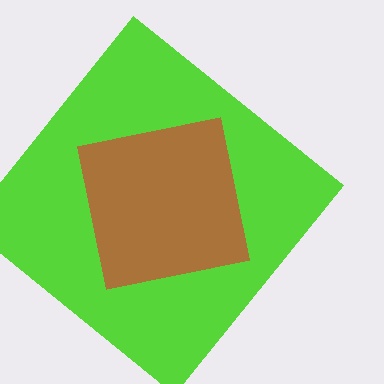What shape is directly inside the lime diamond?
The brown square.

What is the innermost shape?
The brown square.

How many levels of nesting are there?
2.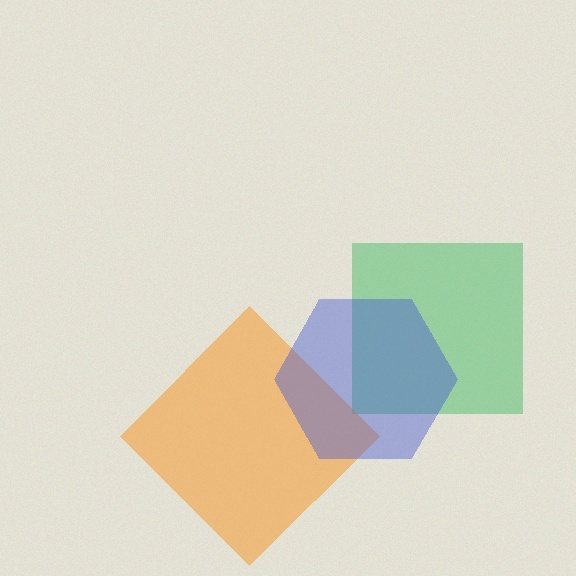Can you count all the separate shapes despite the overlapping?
Yes, there are 3 separate shapes.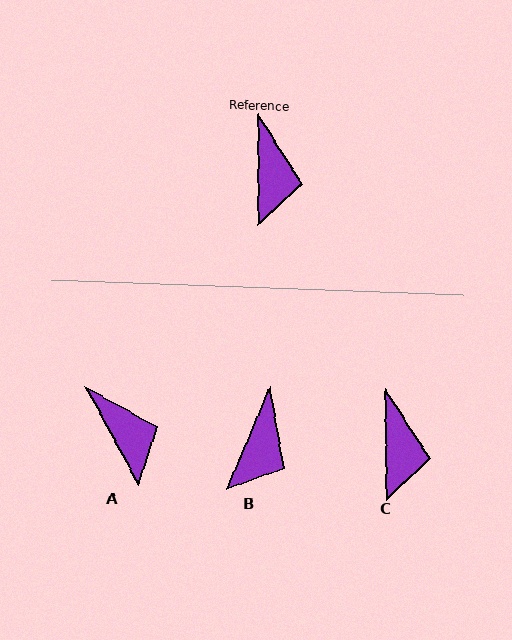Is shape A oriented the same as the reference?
No, it is off by about 29 degrees.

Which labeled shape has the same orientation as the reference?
C.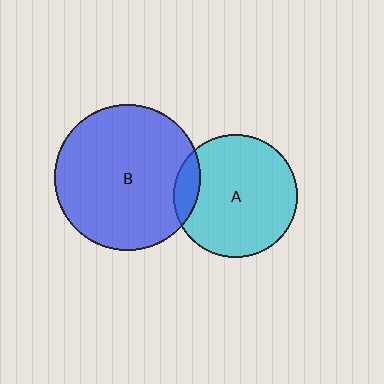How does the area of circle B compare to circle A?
Approximately 1.4 times.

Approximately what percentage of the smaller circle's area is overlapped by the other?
Approximately 10%.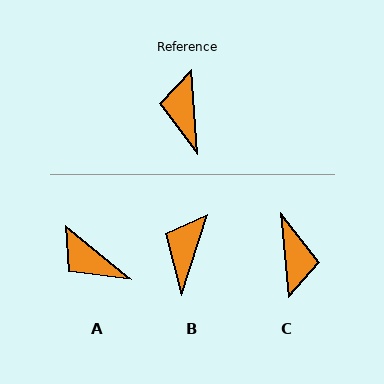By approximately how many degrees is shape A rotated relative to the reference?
Approximately 47 degrees counter-clockwise.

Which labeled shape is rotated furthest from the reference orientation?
C, about 178 degrees away.